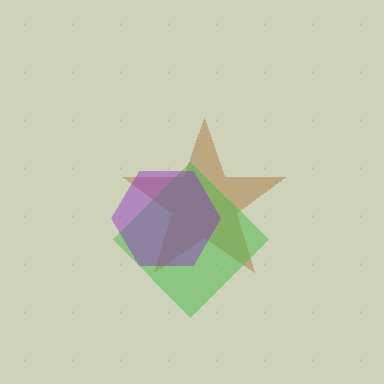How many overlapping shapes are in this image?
There are 3 overlapping shapes in the image.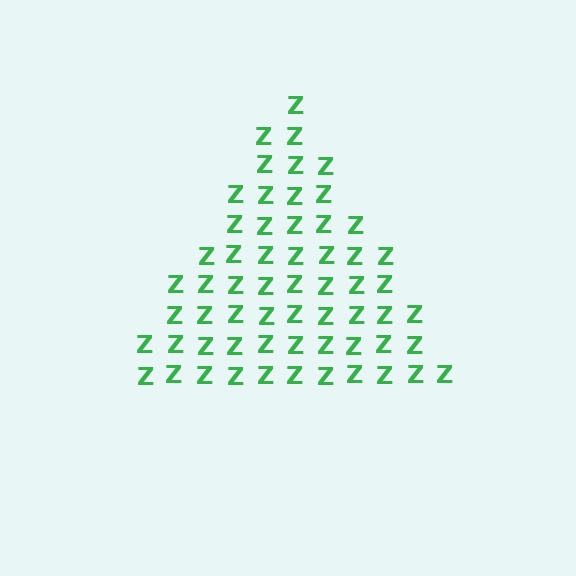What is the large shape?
The large shape is a triangle.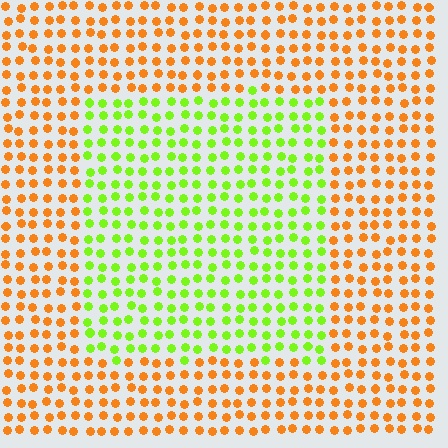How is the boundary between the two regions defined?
The boundary is defined purely by a slight shift in hue (about 65 degrees). Spacing, size, and orientation are identical on both sides.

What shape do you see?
I see a rectangle.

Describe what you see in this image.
The image is filled with small orange elements in a uniform arrangement. A rectangle-shaped region is visible where the elements are tinted to a slightly different hue, forming a subtle color boundary.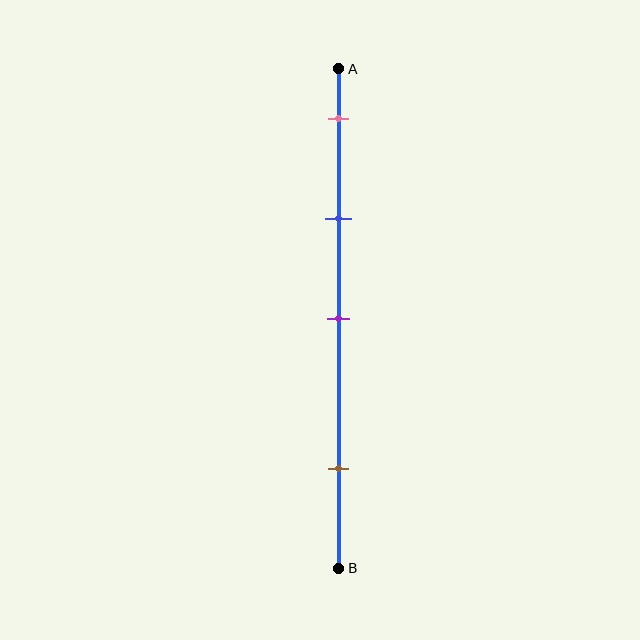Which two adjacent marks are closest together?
The pink and blue marks are the closest adjacent pair.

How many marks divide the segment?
There are 4 marks dividing the segment.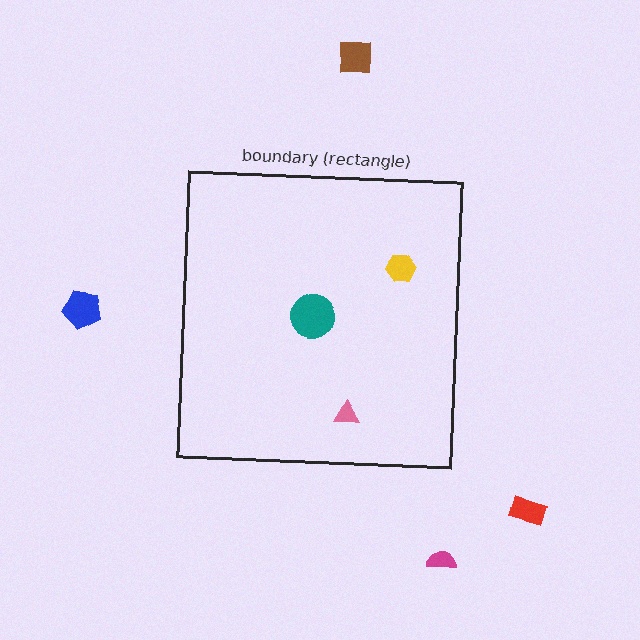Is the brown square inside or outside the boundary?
Outside.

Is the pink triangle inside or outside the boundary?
Inside.